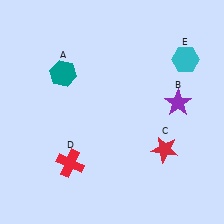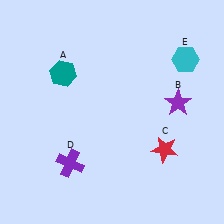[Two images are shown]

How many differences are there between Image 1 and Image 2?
There is 1 difference between the two images.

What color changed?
The cross (D) changed from red in Image 1 to purple in Image 2.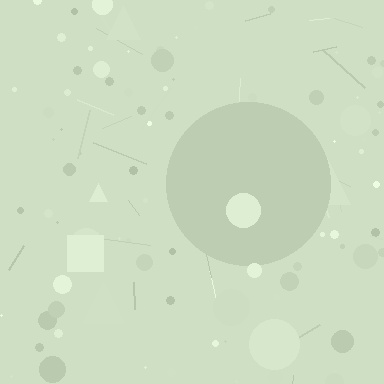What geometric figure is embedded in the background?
A circle is embedded in the background.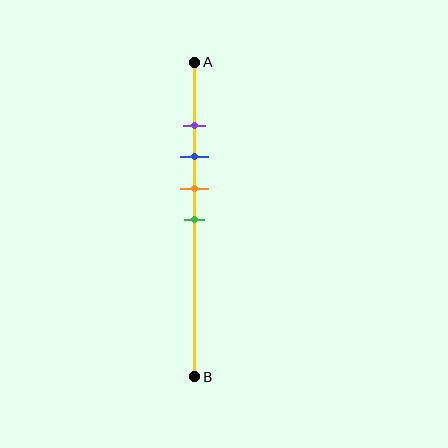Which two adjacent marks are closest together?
The purple and blue marks are the closest adjacent pair.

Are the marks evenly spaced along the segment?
Yes, the marks are approximately evenly spaced.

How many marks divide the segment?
There are 4 marks dividing the segment.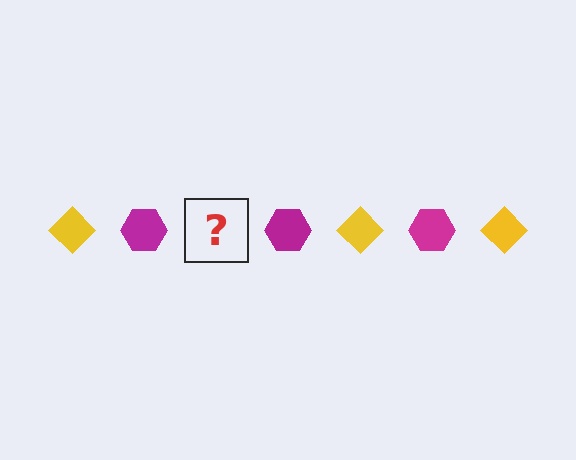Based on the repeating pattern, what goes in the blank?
The blank should be a yellow diamond.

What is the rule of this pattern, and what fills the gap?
The rule is that the pattern alternates between yellow diamond and magenta hexagon. The gap should be filled with a yellow diamond.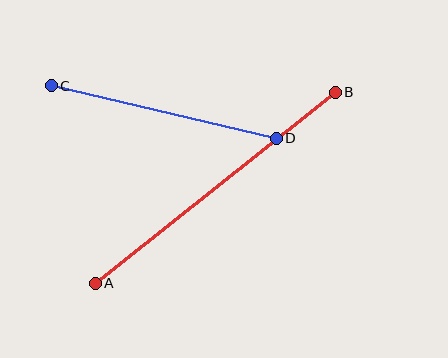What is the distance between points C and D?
The distance is approximately 231 pixels.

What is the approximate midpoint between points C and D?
The midpoint is at approximately (164, 112) pixels.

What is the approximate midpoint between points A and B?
The midpoint is at approximately (215, 188) pixels.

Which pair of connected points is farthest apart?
Points A and B are farthest apart.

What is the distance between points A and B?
The distance is approximately 307 pixels.